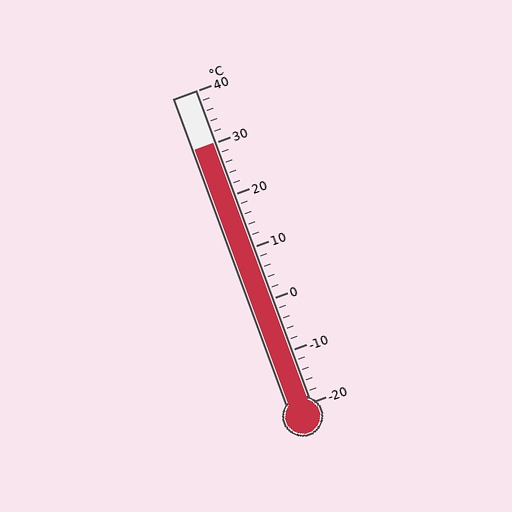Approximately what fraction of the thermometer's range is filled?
The thermometer is filled to approximately 85% of its range.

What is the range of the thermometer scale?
The thermometer scale ranges from -20°C to 40°C.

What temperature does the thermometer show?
The thermometer shows approximately 30°C.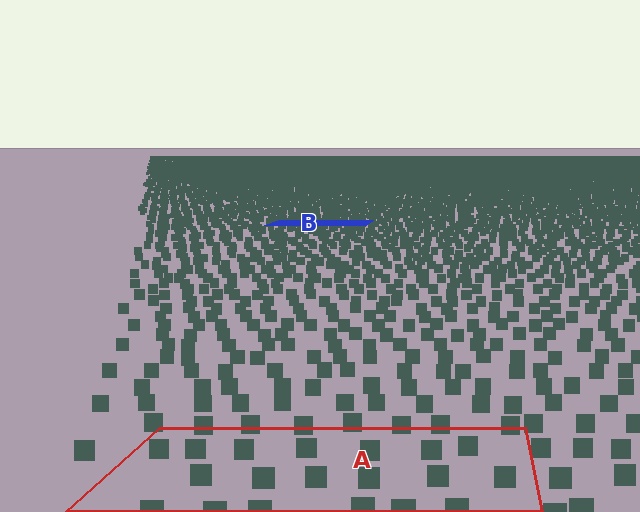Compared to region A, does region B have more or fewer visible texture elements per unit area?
Region B has more texture elements per unit area — they are packed more densely because it is farther away.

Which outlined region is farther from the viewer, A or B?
Region B is farther from the viewer — the texture elements inside it appear smaller and more densely packed.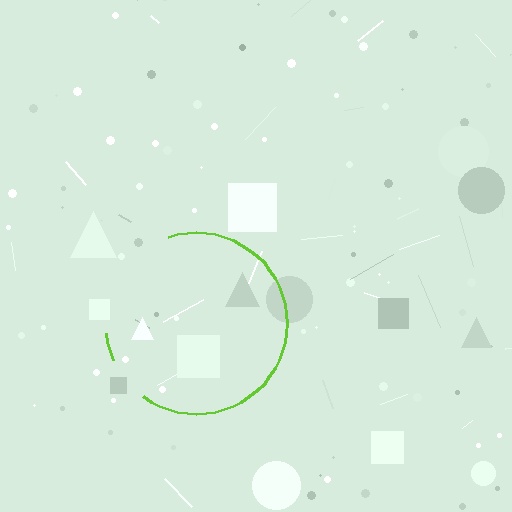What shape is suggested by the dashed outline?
The dashed outline suggests a circle.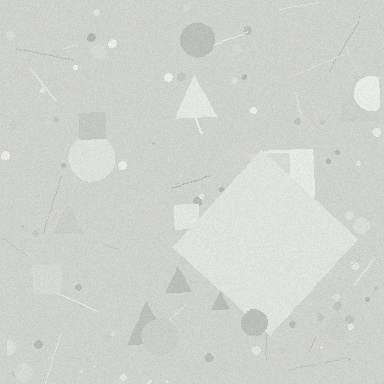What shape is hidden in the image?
A diamond is hidden in the image.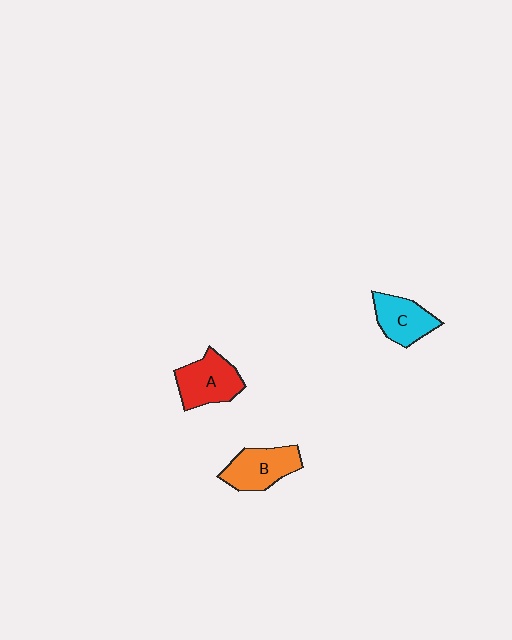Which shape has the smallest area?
Shape C (cyan).